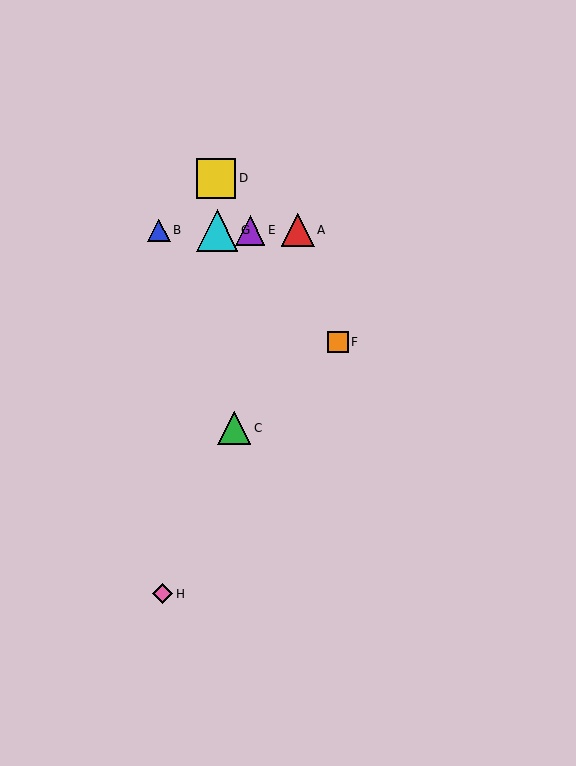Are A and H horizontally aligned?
No, A is at y≈230 and H is at y≈594.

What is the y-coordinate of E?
Object E is at y≈230.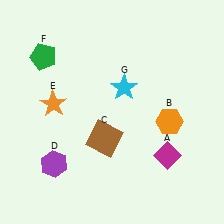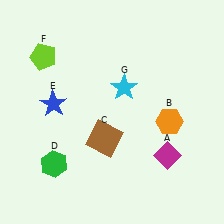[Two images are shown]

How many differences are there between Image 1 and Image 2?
There are 3 differences between the two images.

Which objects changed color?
D changed from purple to green. E changed from orange to blue. F changed from green to lime.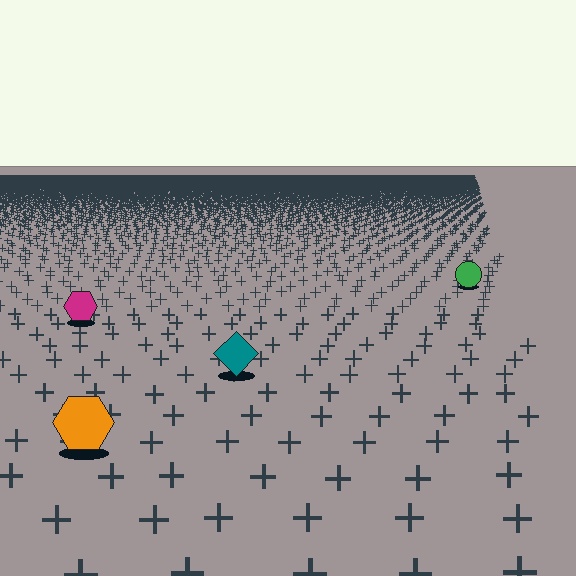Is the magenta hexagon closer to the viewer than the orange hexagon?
No. The orange hexagon is closer — you can tell from the texture gradient: the ground texture is coarser near it.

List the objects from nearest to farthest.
From nearest to farthest: the orange hexagon, the teal diamond, the magenta hexagon, the green circle.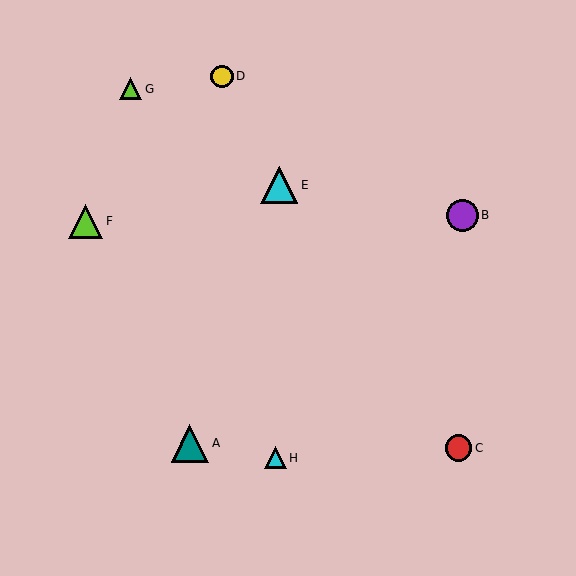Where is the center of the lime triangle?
The center of the lime triangle is at (131, 89).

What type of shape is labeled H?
Shape H is a cyan triangle.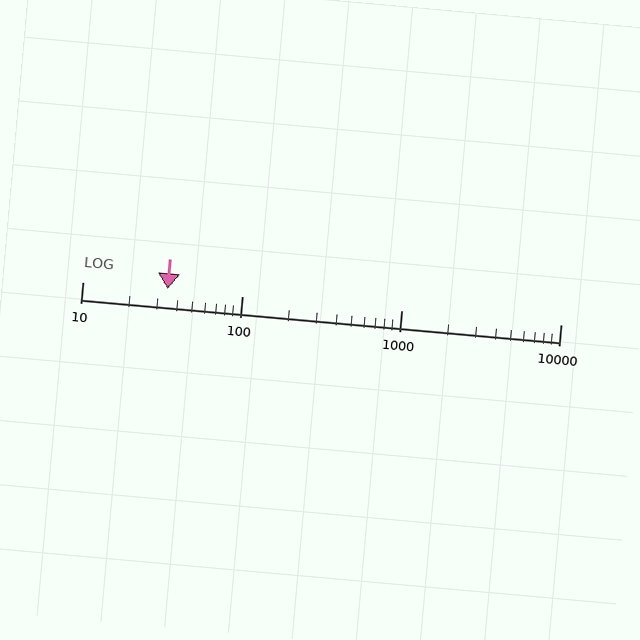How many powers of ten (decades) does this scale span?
The scale spans 3 decades, from 10 to 10000.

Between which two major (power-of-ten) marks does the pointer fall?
The pointer is between 10 and 100.